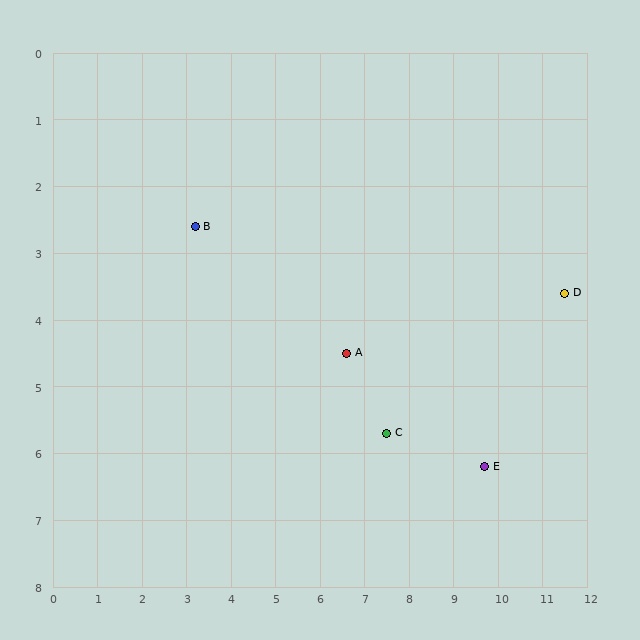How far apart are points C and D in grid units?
Points C and D are about 4.5 grid units apart.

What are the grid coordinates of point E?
Point E is at approximately (9.7, 6.2).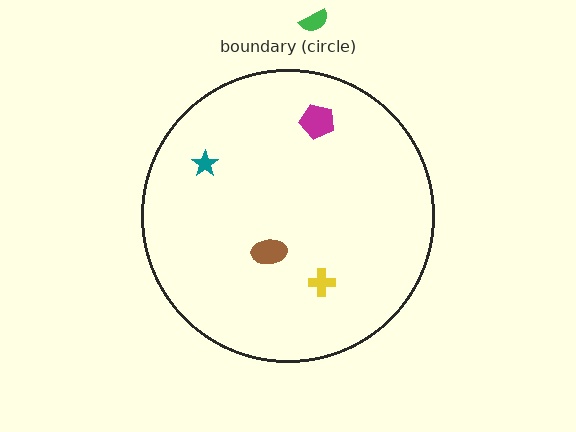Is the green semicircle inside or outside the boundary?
Outside.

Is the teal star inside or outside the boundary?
Inside.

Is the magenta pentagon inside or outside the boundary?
Inside.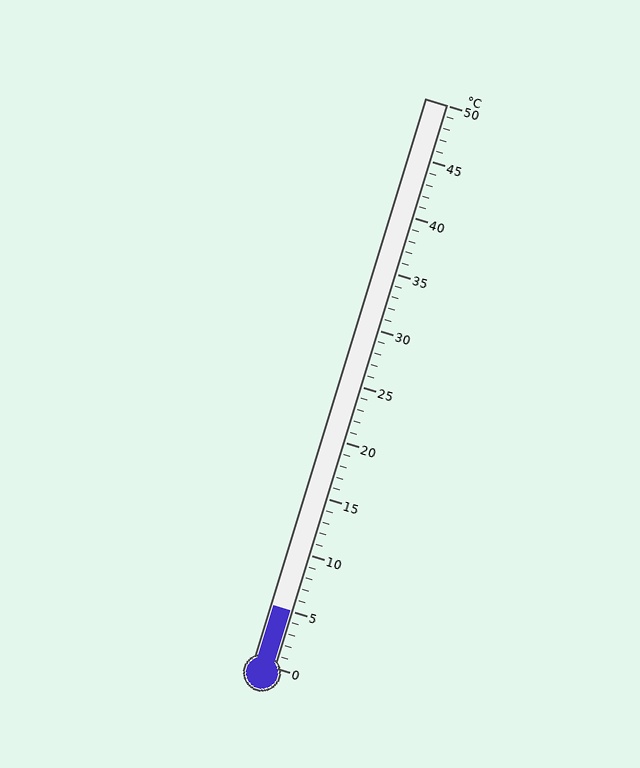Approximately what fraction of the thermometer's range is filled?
The thermometer is filled to approximately 10% of its range.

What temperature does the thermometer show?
The thermometer shows approximately 5°C.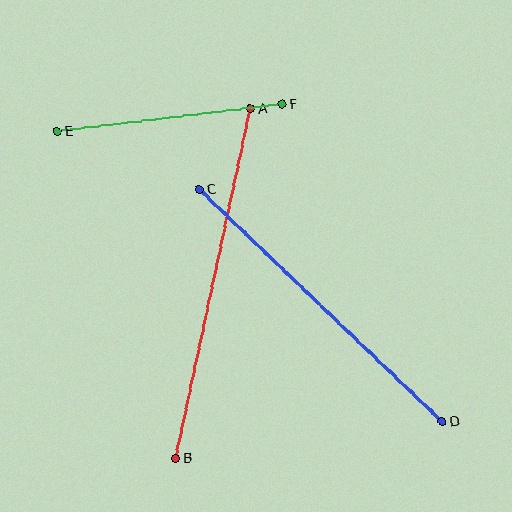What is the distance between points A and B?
The distance is approximately 357 pixels.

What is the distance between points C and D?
The distance is approximately 336 pixels.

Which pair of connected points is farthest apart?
Points A and B are farthest apart.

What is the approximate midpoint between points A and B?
The midpoint is at approximately (213, 284) pixels.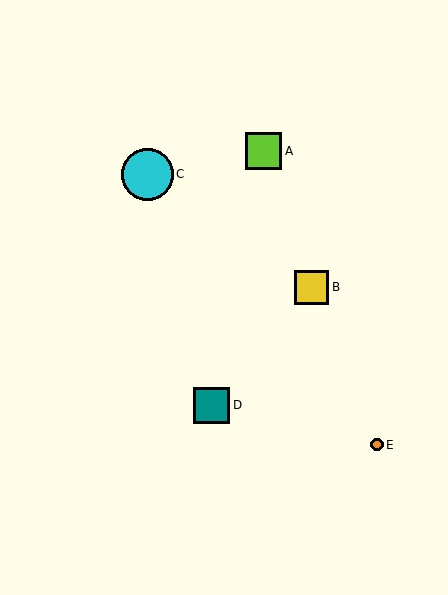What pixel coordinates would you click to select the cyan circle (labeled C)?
Click at (147, 174) to select the cyan circle C.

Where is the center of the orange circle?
The center of the orange circle is at (377, 445).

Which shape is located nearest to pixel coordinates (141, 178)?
The cyan circle (labeled C) at (147, 174) is nearest to that location.